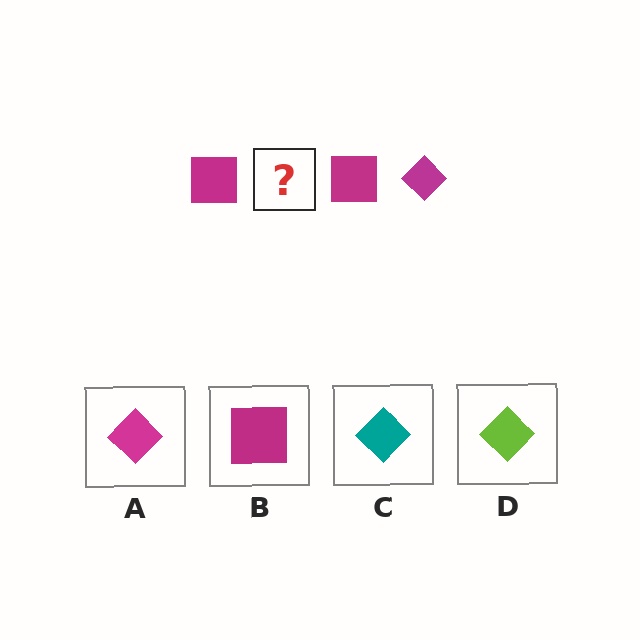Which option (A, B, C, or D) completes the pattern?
A.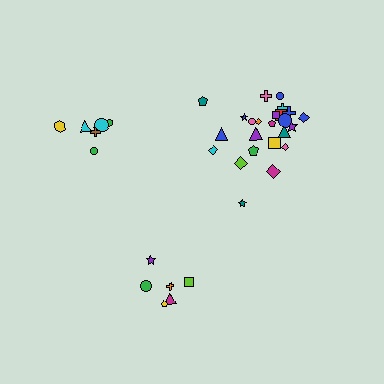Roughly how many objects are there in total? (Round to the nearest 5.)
Roughly 35 objects in total.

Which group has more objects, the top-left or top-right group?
The top-right group.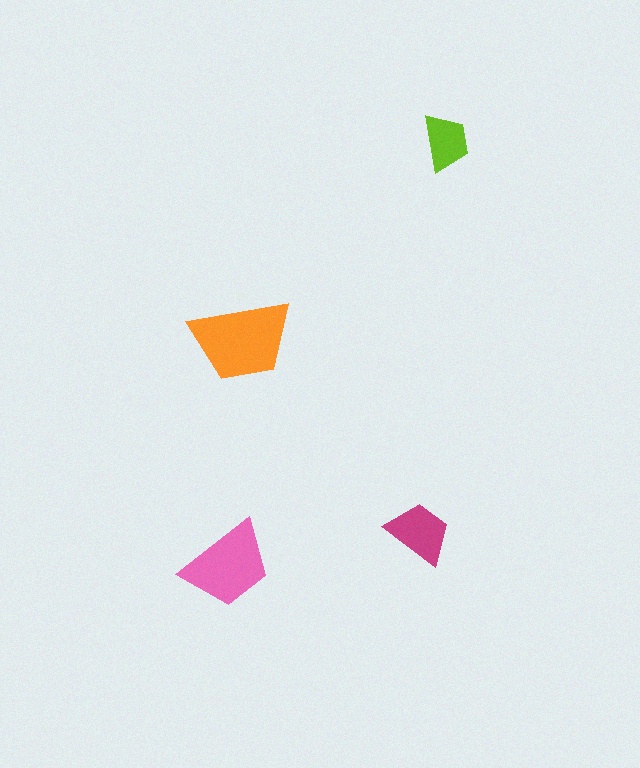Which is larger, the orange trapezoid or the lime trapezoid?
The orange one.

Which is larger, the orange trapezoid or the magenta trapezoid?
The orange one.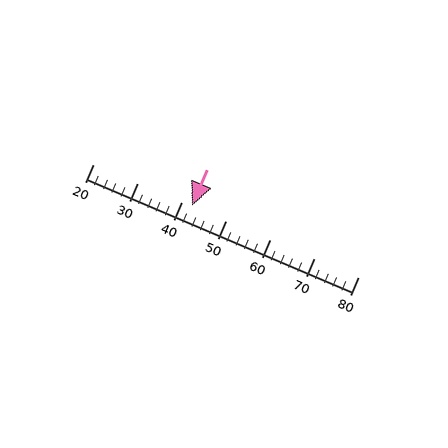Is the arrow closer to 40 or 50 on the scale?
The arrow is closer to 40.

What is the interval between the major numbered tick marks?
The major tick marks are spaced 10 units apart.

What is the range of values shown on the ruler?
The ruler shows values from 20 to 80.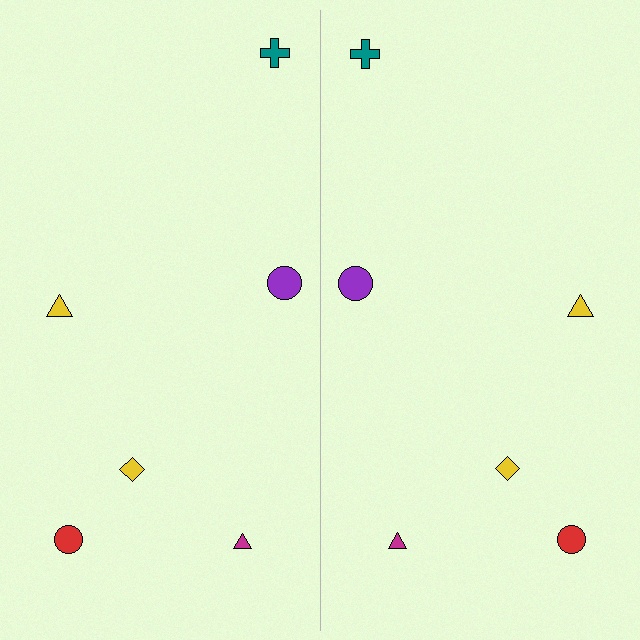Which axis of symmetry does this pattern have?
The pattern has a vertical axis of symmetry running through the center of the image.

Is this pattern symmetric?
Yes, this pattern has bilateral (reflection) symmetry.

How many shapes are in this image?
There are 12 shapes in this image.